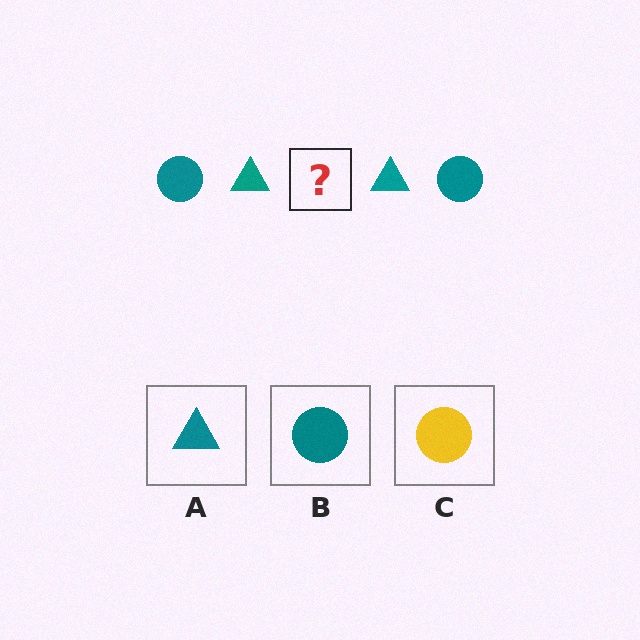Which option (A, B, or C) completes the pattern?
B.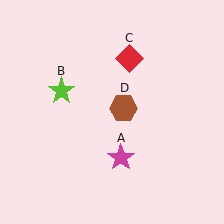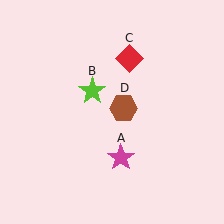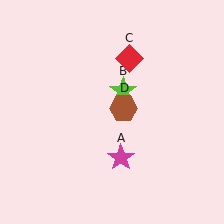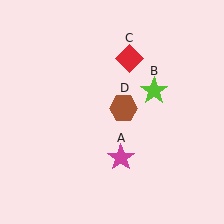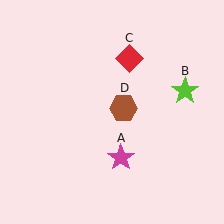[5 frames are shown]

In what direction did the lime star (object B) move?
The lime star (object B) moved right.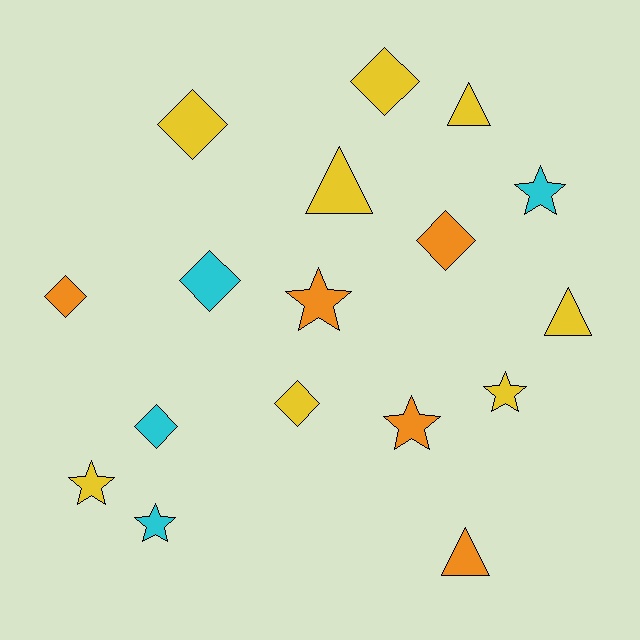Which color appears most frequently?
Yellow, with 8 objects.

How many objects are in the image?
There are 17 objects.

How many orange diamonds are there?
There are 2 orange diamonds.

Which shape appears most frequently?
Diamond, with 7 objects.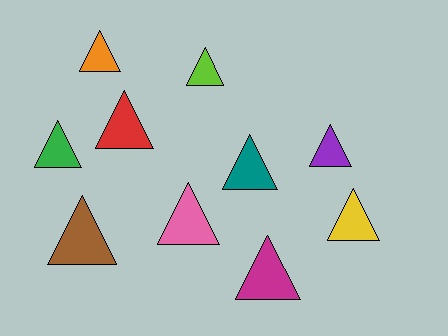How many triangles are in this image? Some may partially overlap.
There are 10 triangles.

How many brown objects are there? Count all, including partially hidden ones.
There is 1 brown object.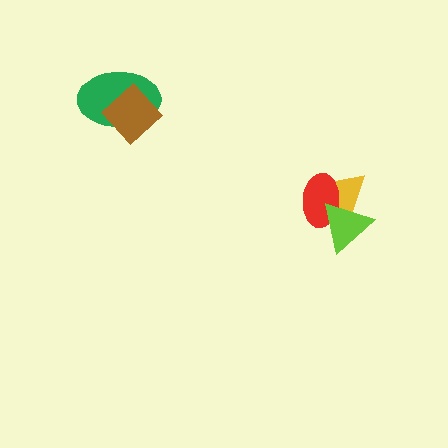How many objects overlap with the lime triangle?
2 objects overlap with the lime triangle.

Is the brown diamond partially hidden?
No, no other shape covers it.